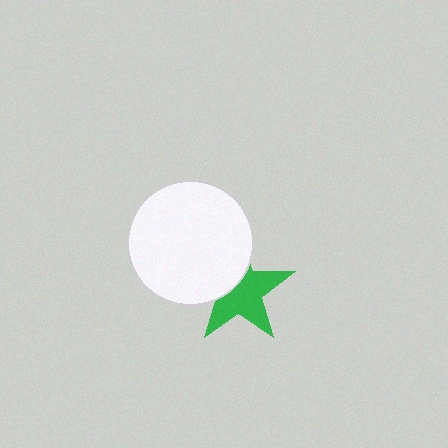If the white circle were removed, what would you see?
You would see the complete green star.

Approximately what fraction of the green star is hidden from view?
Roughly 37% of the green star is hidden behind the white circle.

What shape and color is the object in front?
The object in front is a white circle.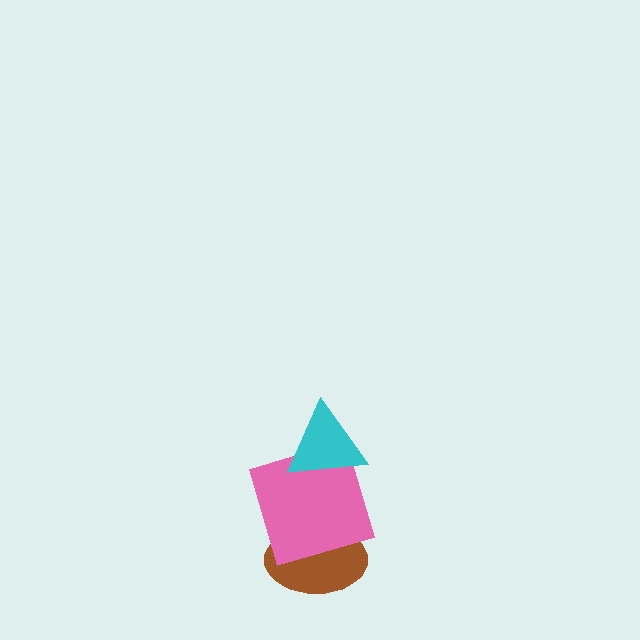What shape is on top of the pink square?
The cyan triangle is on top of the pink square.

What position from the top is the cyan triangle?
The cyan triangle is 1st from the top.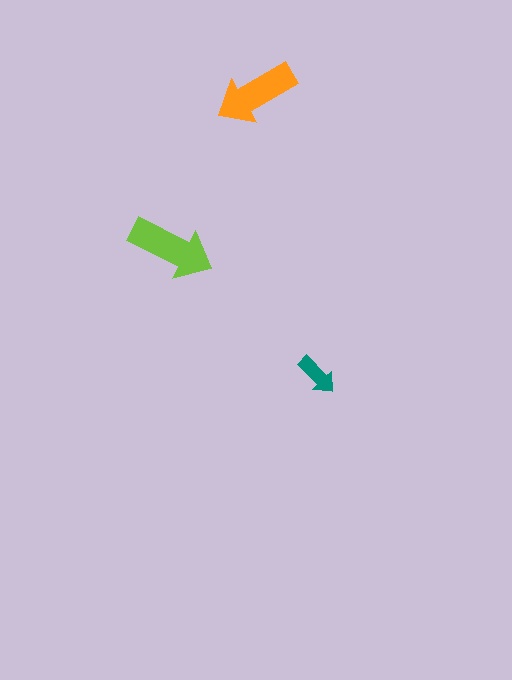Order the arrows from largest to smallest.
the lime one, the orange one, the teal one.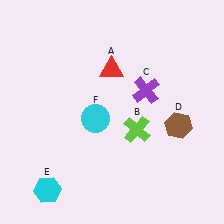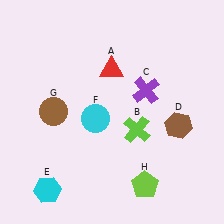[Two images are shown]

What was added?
A brown circle (G), a lime pentagon (H) were added in Image 2.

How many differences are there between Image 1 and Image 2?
There are 2 differences between the two images.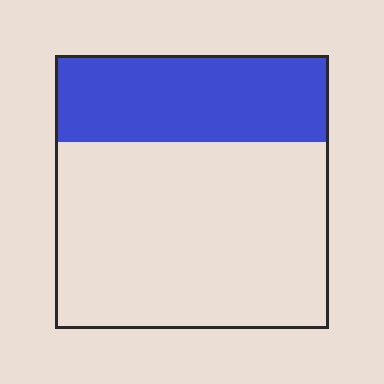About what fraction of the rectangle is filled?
About one third (1/3).